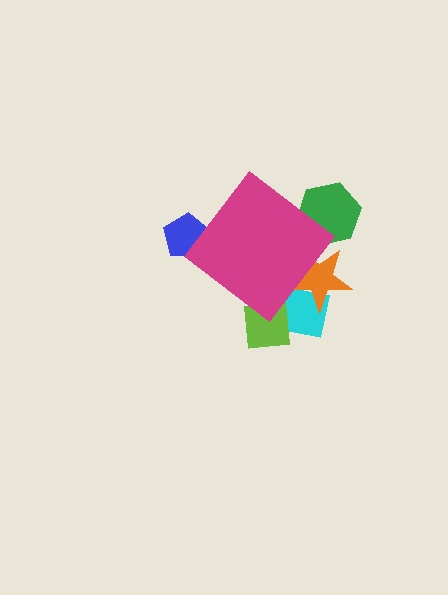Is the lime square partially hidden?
Yes, the lime square is partially hidden behind the magenta diamond.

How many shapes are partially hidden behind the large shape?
5 shapes are partially hidden.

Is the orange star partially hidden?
Yes, the orange star is partially hidden behind the magenta diamond.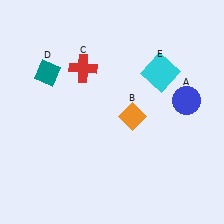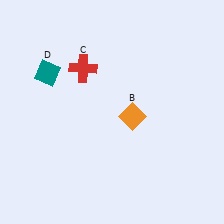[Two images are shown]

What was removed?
The blue circle (A), the cyan square (E) were removed in Image 2.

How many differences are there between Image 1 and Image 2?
There are 2 differences between the two images.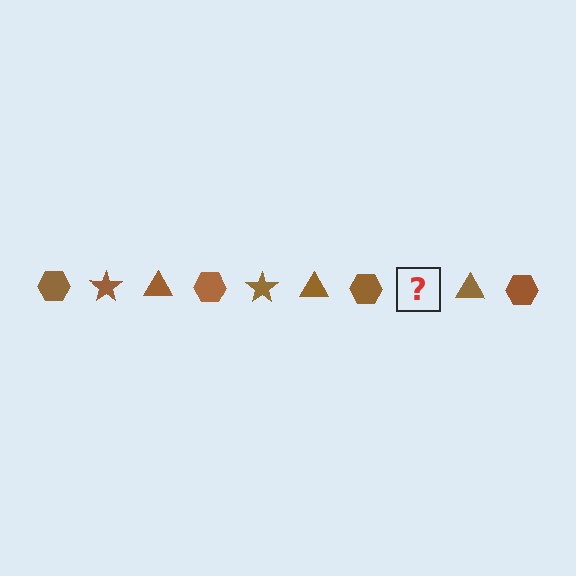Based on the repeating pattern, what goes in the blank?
The blank should be a brown star.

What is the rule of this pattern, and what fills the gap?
The rule is that the pattern cycles through hexagon, star, triangle shapes in brown. The gap should be filled with a brown star.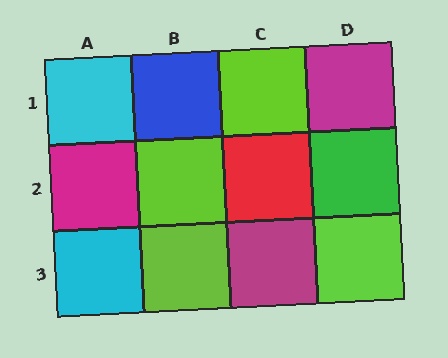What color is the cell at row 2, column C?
Red.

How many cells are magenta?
3 cells are magenta.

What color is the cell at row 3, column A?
Cyan.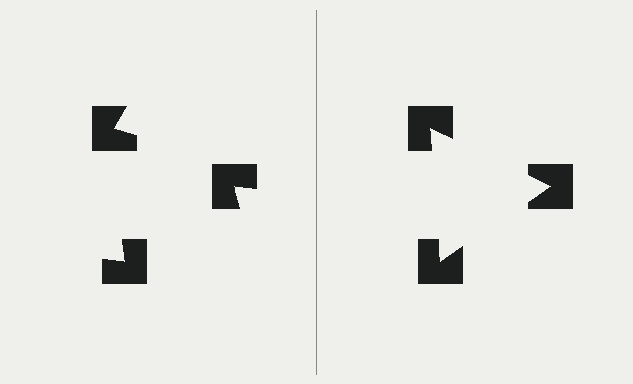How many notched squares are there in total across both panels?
6 — 3 on each side.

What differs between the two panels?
The notched squares are positioned identically on both sides; only the wedge orientations differ. On the right they align to a triangle; on the left they are misaligned.